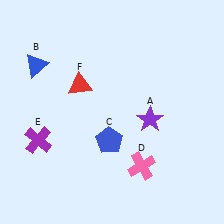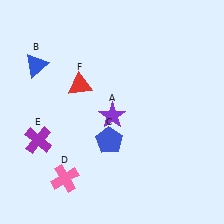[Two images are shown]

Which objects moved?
The objects that moved are: the purple star (A), the pink cross (D).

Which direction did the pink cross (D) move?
The pink cross (D) moved left.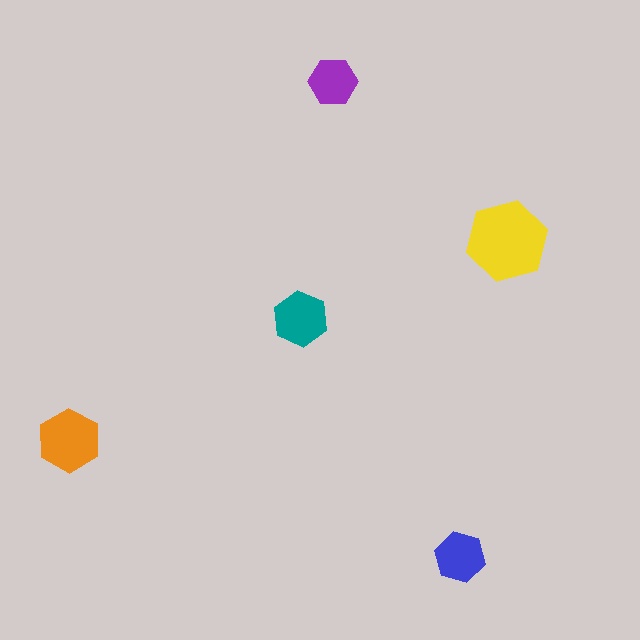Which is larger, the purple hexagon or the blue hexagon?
The blue one.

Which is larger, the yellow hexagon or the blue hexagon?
The yellow one.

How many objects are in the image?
There are 5 objects in the image.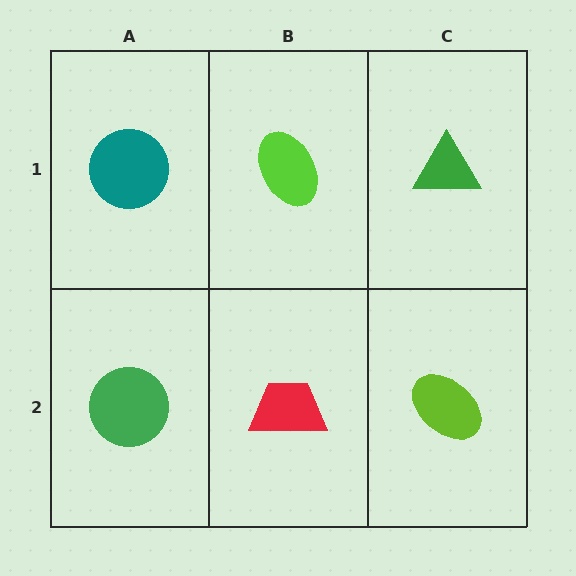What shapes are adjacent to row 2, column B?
A lime ellipse (row 1, column B), a green circle (row 2, column A), a lime ellipse (row 2, column C).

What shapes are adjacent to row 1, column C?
A lime ellipse (row 2, column C), a lime ellipse (row 1, column B).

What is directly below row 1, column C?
A lime ellipse.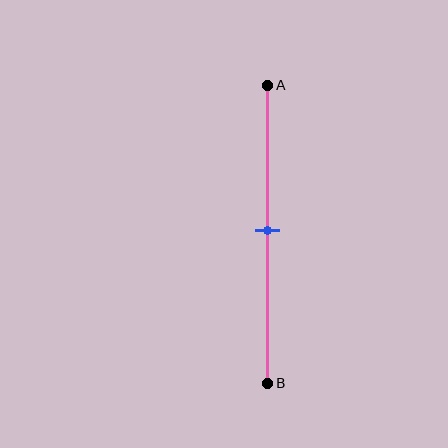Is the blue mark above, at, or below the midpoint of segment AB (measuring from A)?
The blue mark is approximately at the midpoint of segment AB.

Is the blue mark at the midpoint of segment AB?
Yes, the mark is approximately at the midpoint.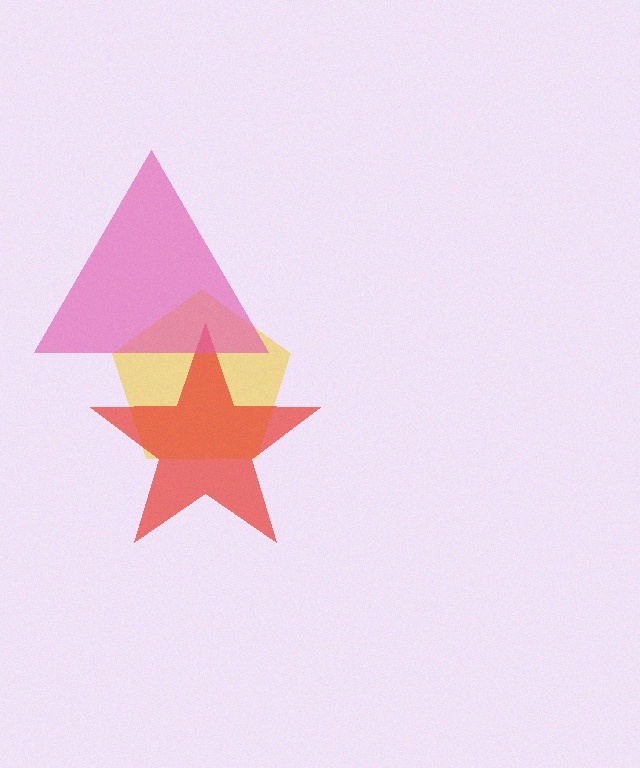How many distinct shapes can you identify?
There are 3 distinct shapes: a yellow pentagon, a red star, a pink triangle.